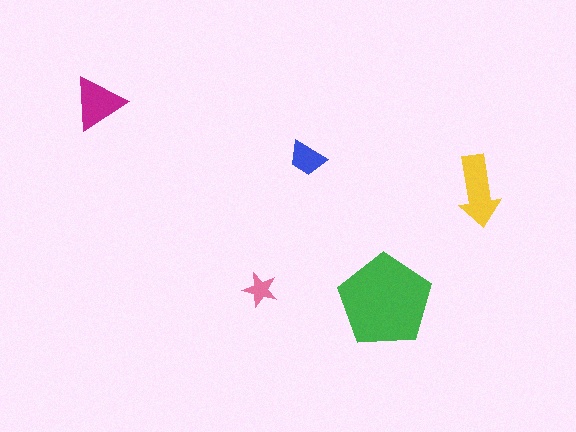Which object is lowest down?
The green pentagon is bottommost.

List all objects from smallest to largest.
The pink star, the blue trapezoid, the magenta triangle, the yellow arrow, the green pentagon.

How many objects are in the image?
There are 5 objects in the image.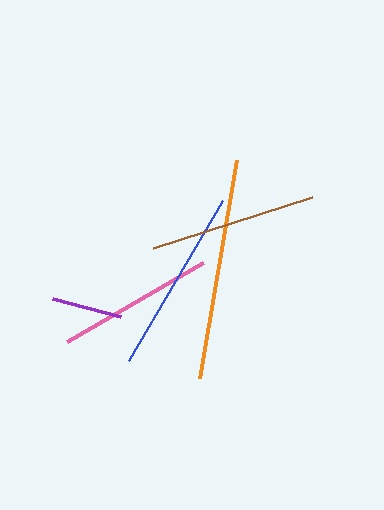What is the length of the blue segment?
The blue segment is approximately 185 pixels long.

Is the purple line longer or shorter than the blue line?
The blue line is longer than the purple line.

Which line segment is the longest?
The orange line is the longest at approximately 221 pixels.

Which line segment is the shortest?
The purple line is the shortest at approximately 71 pixels.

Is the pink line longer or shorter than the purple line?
The pink line is longer than the purple line.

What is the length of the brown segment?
The brown segment is approximately 167 pixels long.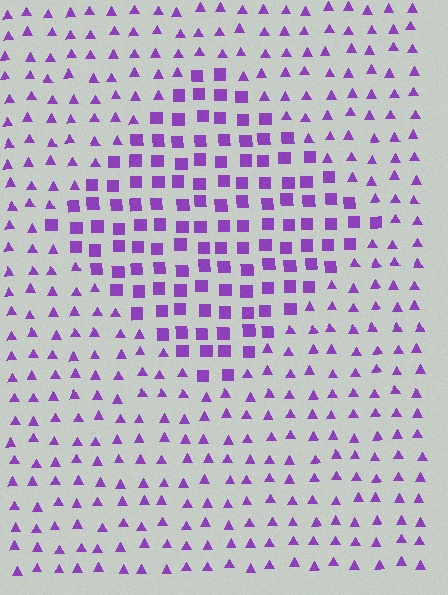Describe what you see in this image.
The image is filled with small purple elements arranged in a uniform grid. A diamond-shaped region contains squares, while the surrounding area contains triangles. The boundary is defined purely by the change in element shape.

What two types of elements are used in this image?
The image uses squares inside the diamond region and triangles outside it.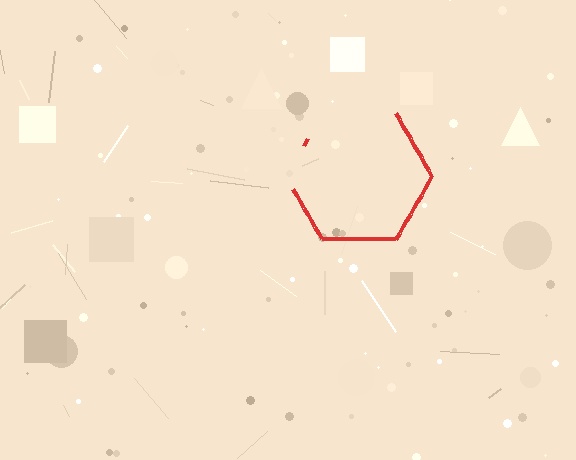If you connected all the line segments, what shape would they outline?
They would outline a hexagon.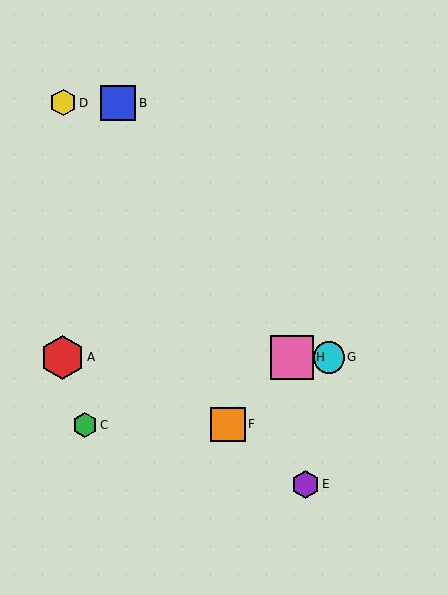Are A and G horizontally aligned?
Yes, both are at y≈357.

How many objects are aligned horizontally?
3 objects (A, G, H) are aligned horizontally.